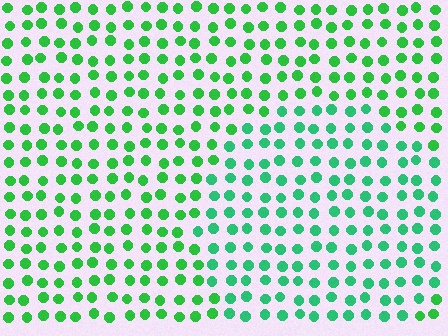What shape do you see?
I see a circle.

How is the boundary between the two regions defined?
The boundary is defined purely by a slight shift in hue (about 23 degrees). Spacing, size, and orientation are identical on both sides.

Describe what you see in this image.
The image is filled with small green elements in a uniform arrangement. A circle-shaped region is visible where the elements are tinted to a slightly different hue, forming a subtle color boundary.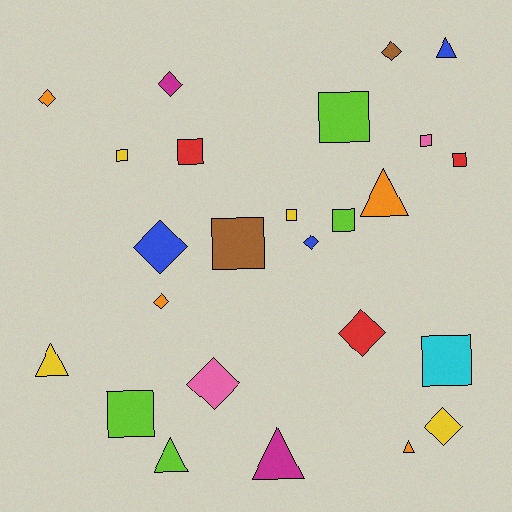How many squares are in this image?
There are 10 squares.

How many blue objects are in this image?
There are 3 blue objects.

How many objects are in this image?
There are 25 objects.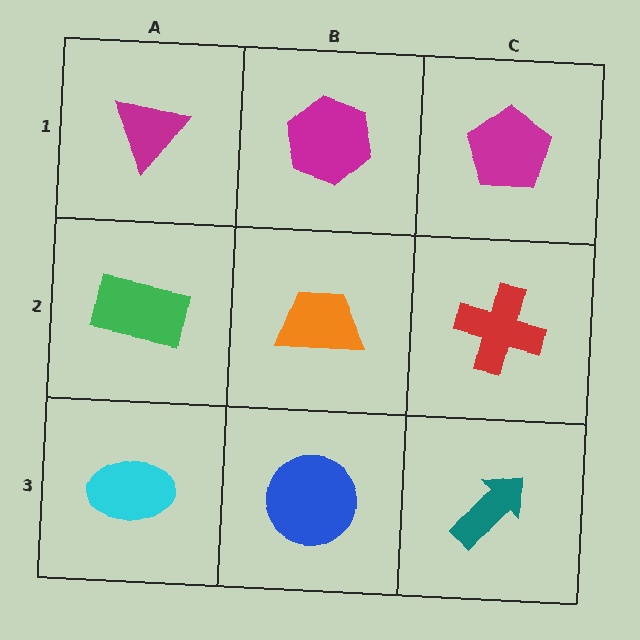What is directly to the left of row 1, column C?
A magenta hexagon.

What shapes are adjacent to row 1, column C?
A red cross (row 2, column C), a magenta hexagon (row 1, column B).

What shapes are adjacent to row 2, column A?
A magenta triangle (row 1, column A), a cyan ellipse (row 3, column A), an orange trapezoid (row 2, column B).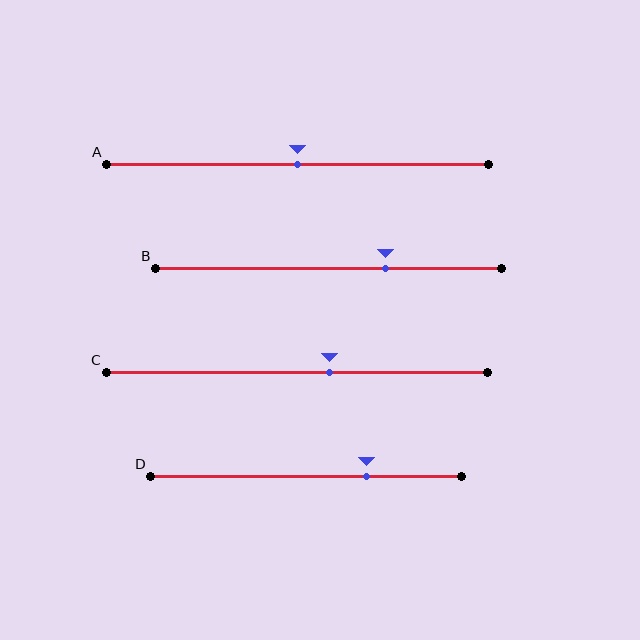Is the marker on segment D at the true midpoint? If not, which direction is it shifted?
No, the marker on segment D is shifted to the right by about 19% of the segment length.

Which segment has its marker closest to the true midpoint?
Segment A has its marker closest to the true midpoint.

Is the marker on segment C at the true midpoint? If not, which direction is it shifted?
No, the marker on segment C is shifted to the right by about 9% of the segment length.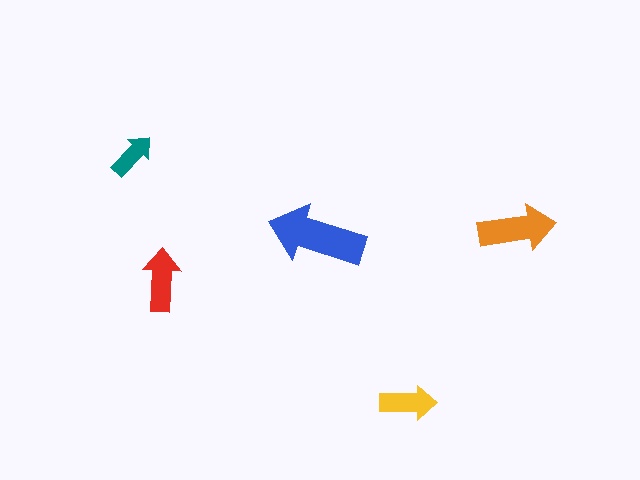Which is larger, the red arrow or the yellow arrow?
The red one.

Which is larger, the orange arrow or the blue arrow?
The blue one.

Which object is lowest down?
The yellow arrow is bottommost.